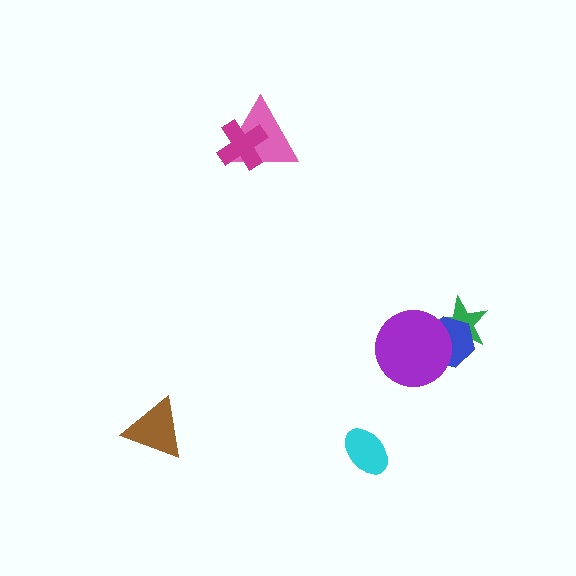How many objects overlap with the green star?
2 objects overlap with the green star.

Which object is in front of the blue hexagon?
The purple circle is in front of the blue hexagon.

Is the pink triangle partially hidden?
Yes, it is partially covered by another shape.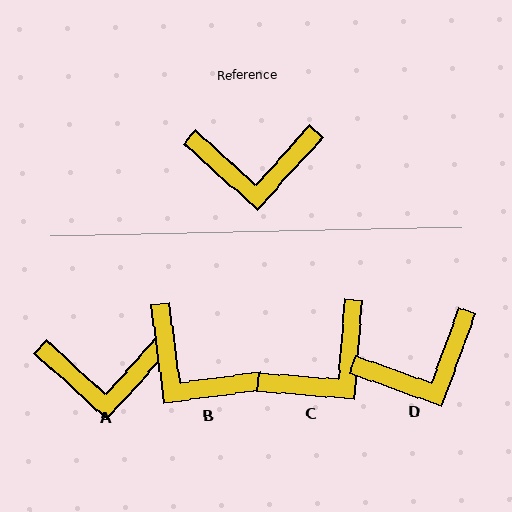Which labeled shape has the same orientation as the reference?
A.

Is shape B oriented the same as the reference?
No, it is off by about 41 degrees.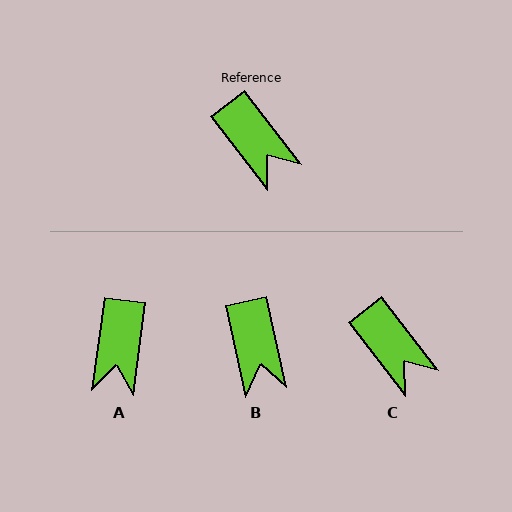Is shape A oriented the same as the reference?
No, it is off by about 45 degrees.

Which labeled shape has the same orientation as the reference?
C.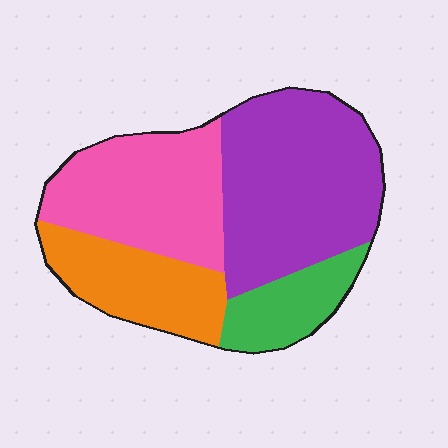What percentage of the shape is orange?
Orange covers about 20% of the shape.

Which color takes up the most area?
Purple, at roughly 40%.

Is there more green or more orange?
Orange.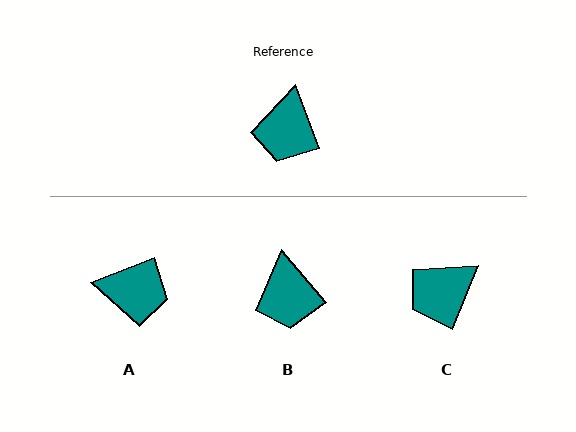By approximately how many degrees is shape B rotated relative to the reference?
Approximately 20 degrees counter-clockwise.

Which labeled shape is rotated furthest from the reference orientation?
A, about 91 degrees away.